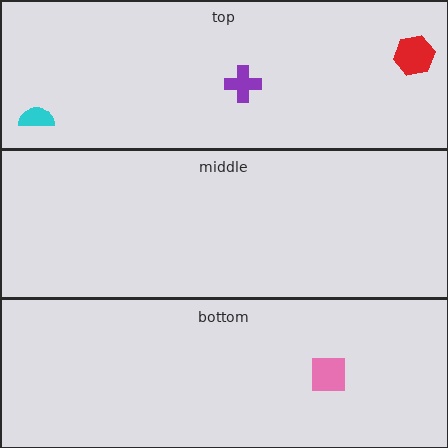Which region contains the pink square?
The bottom region.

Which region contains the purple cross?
The top region.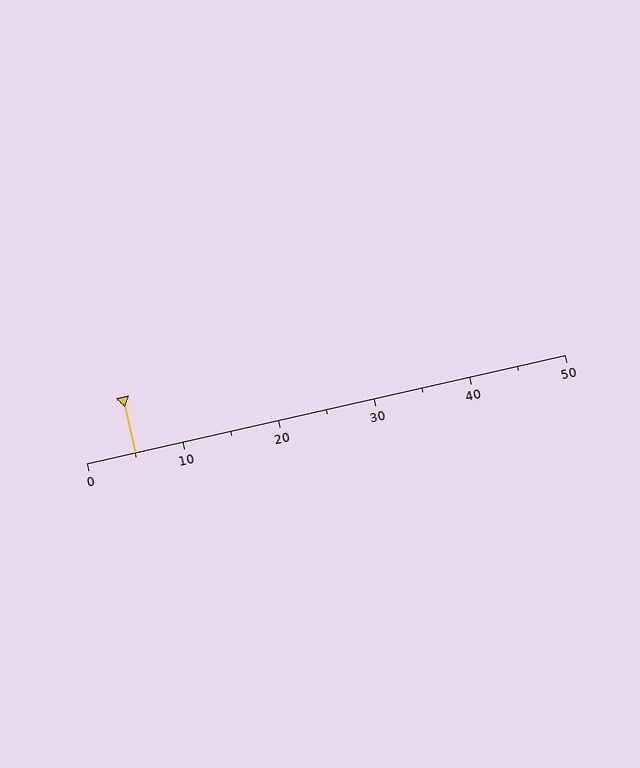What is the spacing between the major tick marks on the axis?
The major ticks are spaced 10 apart.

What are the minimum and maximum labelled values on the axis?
The axis runs from 0 to 50.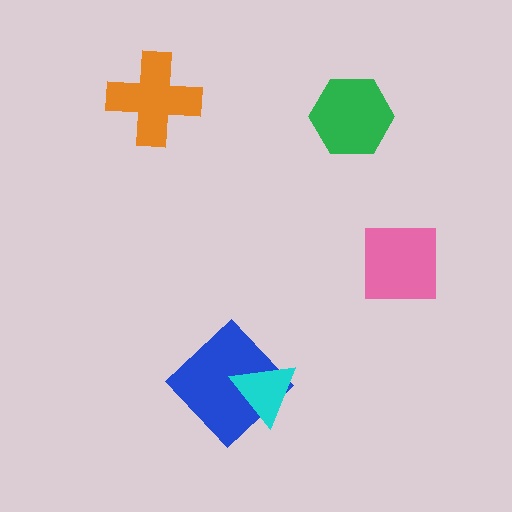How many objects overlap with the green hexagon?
0 objects overlap with the green hexagon.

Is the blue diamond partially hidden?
Yes, it is partially covered by another shape.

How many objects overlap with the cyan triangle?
1 object overlaps with the cyan triangle.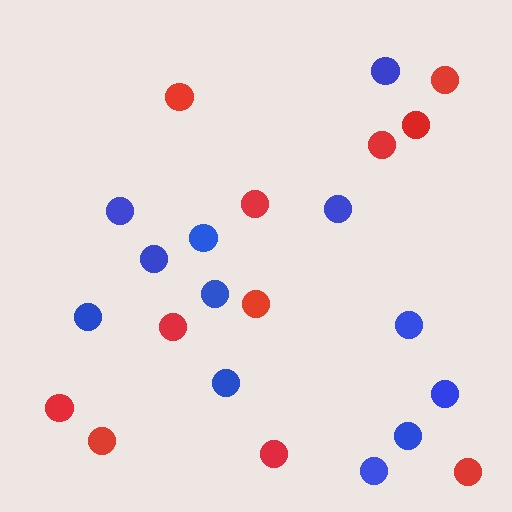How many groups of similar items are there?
There are 2 groups: one group of blue circles (12) and one group of red circles (11).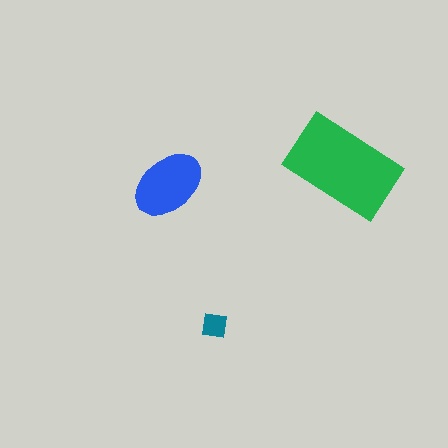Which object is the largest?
The green rectangle.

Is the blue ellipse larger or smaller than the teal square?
Larger.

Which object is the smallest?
The teal square.